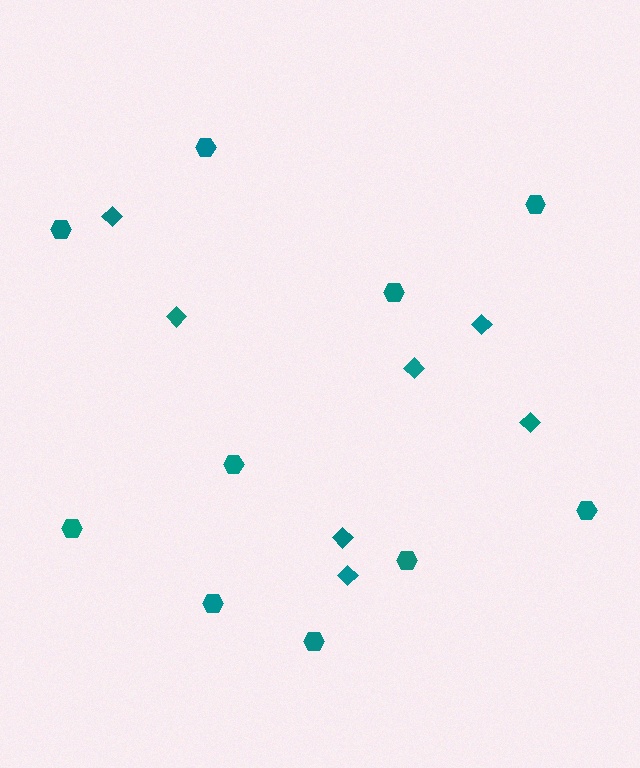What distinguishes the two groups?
There are 2 groups: one group of diamonds (7) and one group of hexagons (10).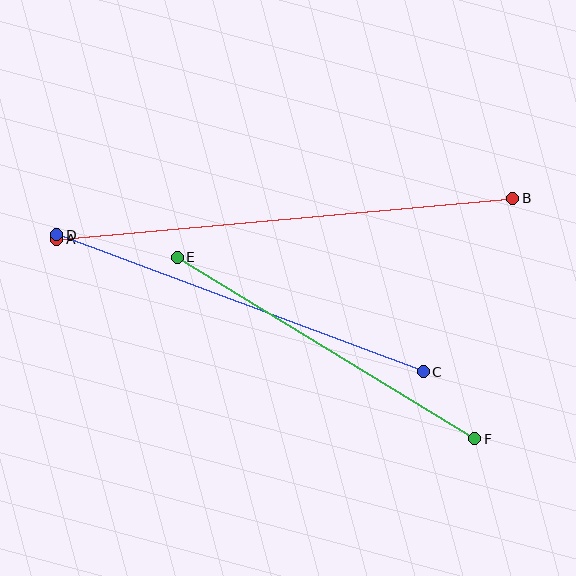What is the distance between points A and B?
The distance is approximately 457 pixels.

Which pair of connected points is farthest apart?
Points A and B are farthest apart.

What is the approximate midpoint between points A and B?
The midpoint is at approximately (285, 219) pixels.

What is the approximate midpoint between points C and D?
The midpoint is at approximately (240, 303) pixels.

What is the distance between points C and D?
The distance is approximately 391 pixels.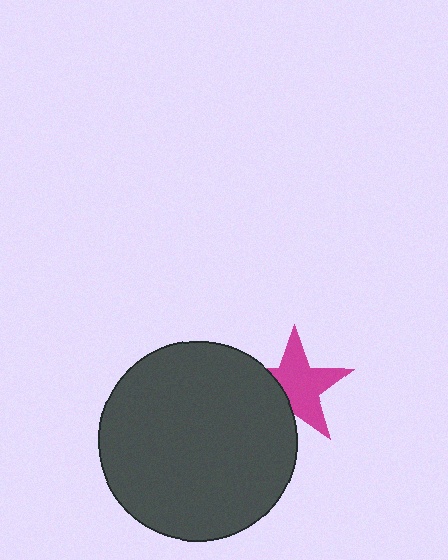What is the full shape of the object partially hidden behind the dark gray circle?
The partially hidden object is a magenta star.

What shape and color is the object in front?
The object in front is a dark gray circle.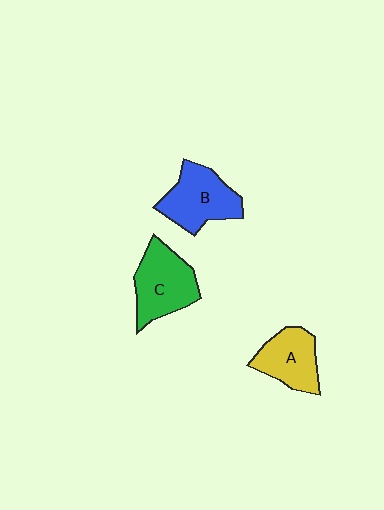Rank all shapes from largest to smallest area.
From largest to smallest: C (green), B (blue), A (yellow).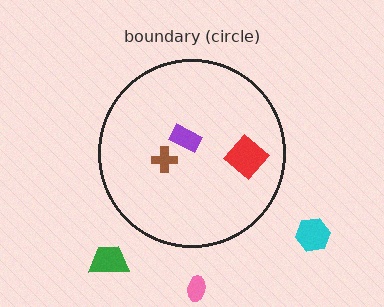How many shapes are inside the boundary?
3 inside, 3 outside.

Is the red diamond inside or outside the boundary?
Inside.